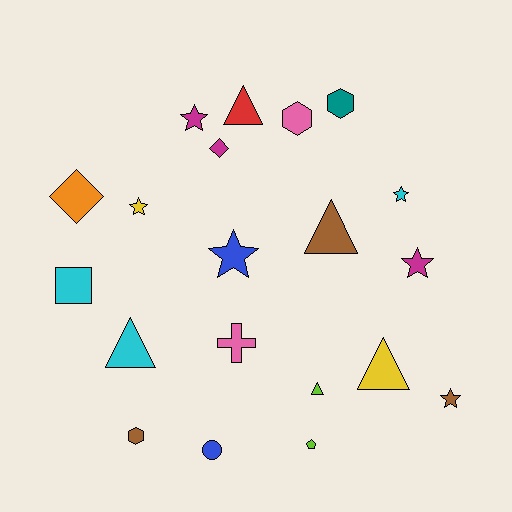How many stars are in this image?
There are 6 stars.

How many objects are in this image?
There are 20 objects.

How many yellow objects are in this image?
There are 2 yellow objects.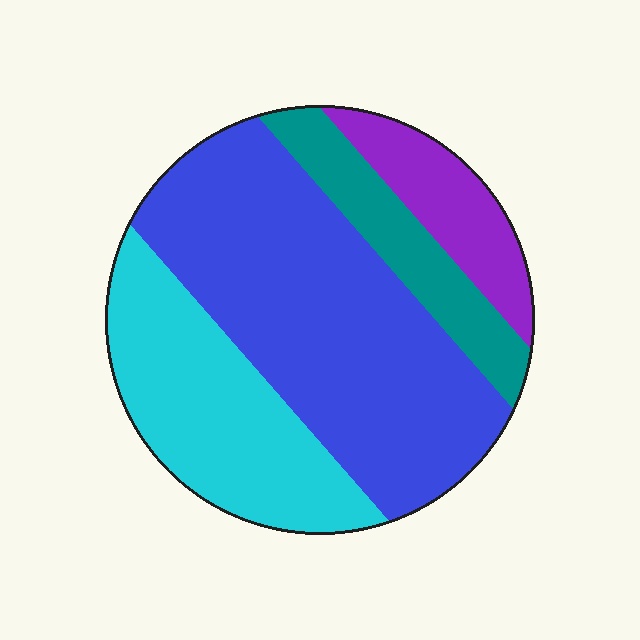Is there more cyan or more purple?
Cyan.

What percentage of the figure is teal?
Teal takes up about one eighth (1/8) of the figure.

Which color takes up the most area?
Blue, at roughly 50%.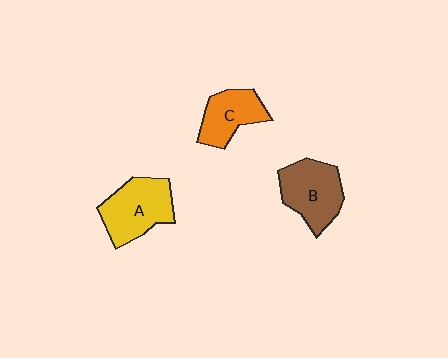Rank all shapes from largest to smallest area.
From largest to smallest: A (yellow), B (brown), C (orange).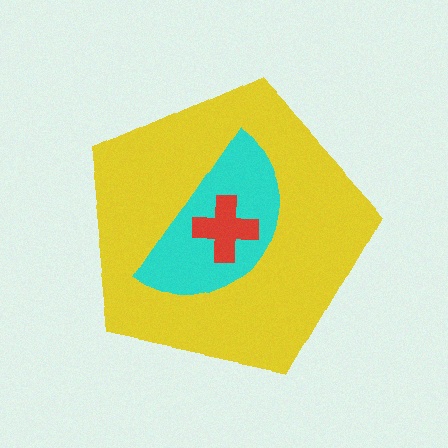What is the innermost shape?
The red cross.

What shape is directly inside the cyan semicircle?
The red cross.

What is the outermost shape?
The yellow pentagon.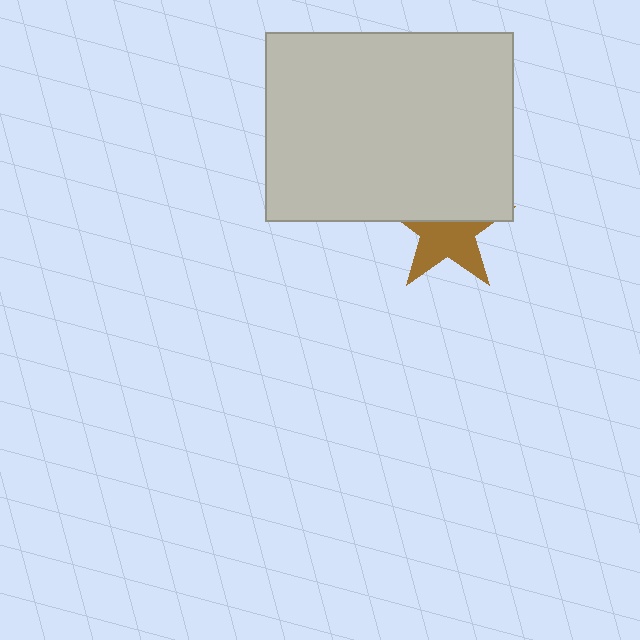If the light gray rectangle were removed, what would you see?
You would see the complete brown star.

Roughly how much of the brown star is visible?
About half of it is visible (roughly 55%).